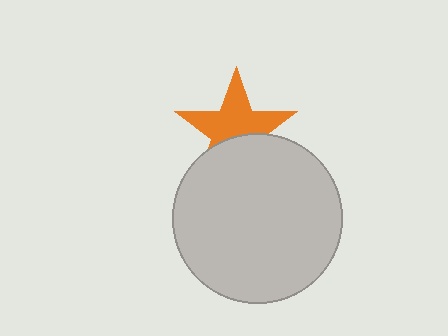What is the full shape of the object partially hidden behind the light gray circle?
The partially hidden object is an orange star.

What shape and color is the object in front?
The object in front is a light gray circle.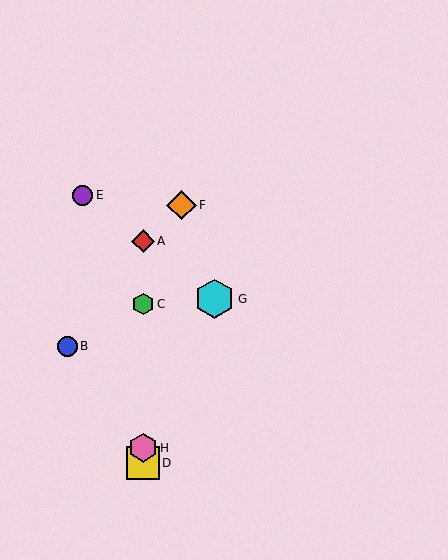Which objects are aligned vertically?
Objects A, C, D, H are aligned vertically.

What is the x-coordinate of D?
Object D is at x≈143.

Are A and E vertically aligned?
No, A is at x≈143 and E is at x≈83.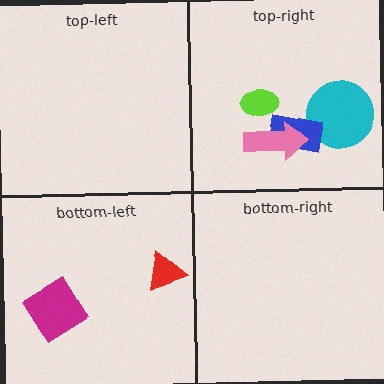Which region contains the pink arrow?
The top-right region.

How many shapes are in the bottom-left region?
2.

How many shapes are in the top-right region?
4.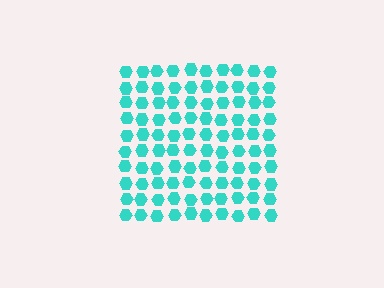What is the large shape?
The large shape is a square.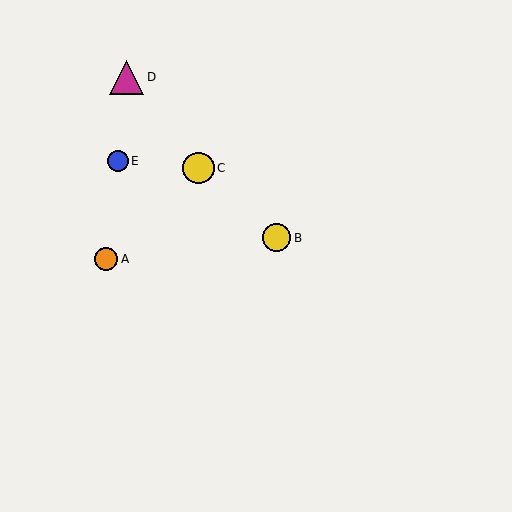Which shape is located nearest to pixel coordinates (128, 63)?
The magenta triangle (labeled D) at (127, 77) is nearest to that location.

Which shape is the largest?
The magenta triangle (labeled D) is the largest.